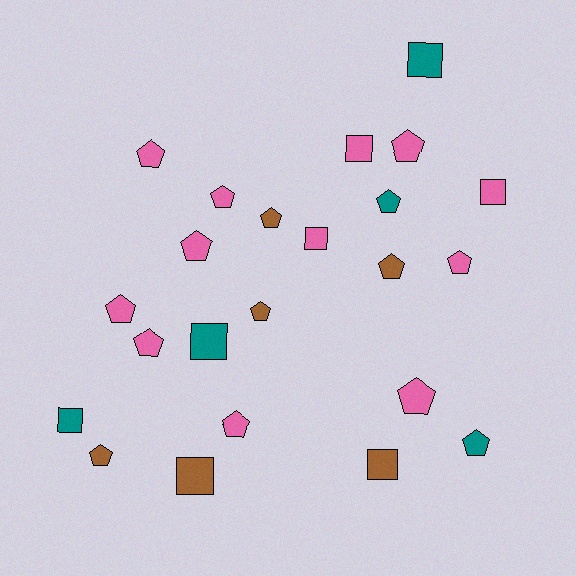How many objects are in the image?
There are 23 objects.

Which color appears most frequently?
Pink, with 12 objects.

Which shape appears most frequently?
Pentagon, with 15 objects.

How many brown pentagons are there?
There are 4 brown pentagons.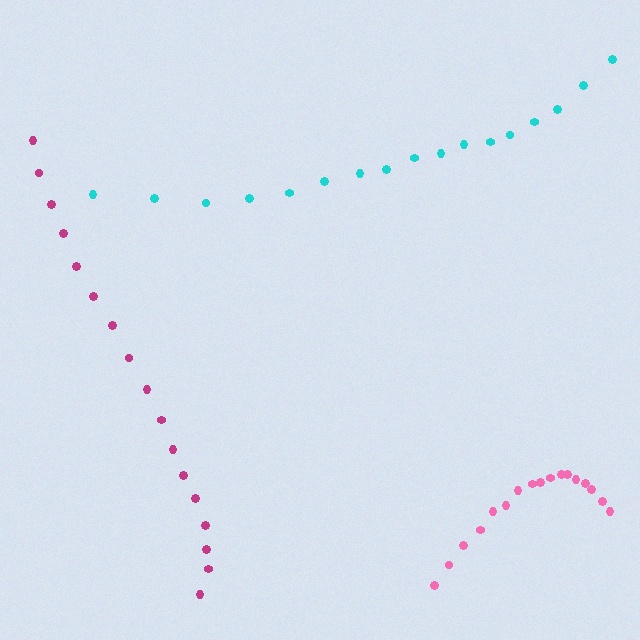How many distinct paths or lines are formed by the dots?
There are 3 distinct paths.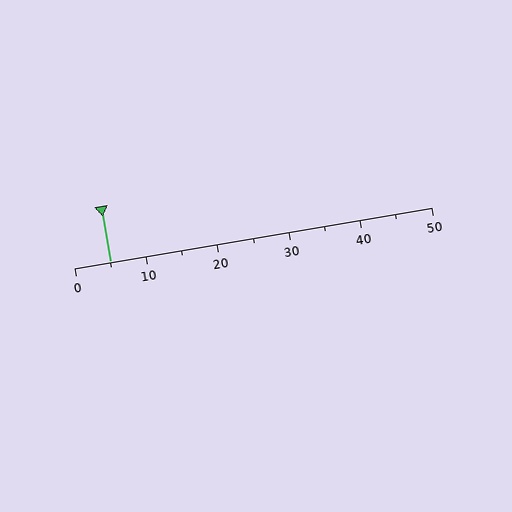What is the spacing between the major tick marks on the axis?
The major ticks are spaced 10 apart.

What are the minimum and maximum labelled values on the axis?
The axis runs from 0 to 50.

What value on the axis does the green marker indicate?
The marker indicates approximately 5.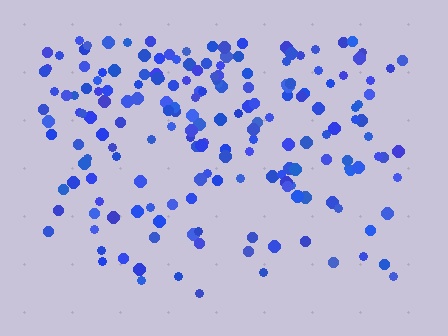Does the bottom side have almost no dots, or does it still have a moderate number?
Still a moderate number, just noticeably fewer than the top.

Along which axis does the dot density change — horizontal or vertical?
Vertical.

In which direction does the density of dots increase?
From bottom to top, with the top side densest.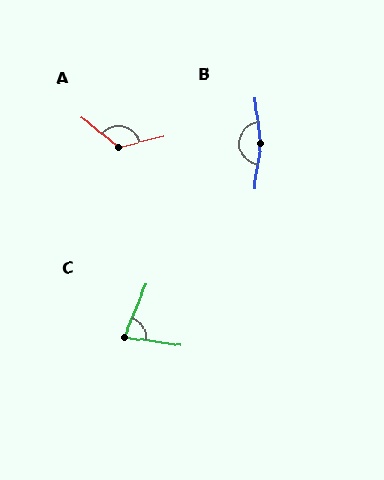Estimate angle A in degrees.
Approximately 126 degrees.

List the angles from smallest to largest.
C (75°), A (126°), B (165°).